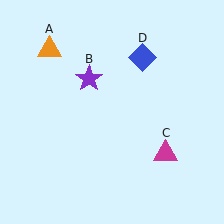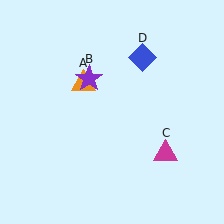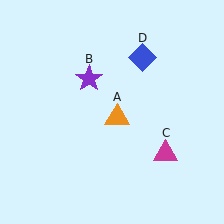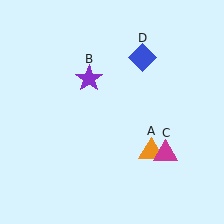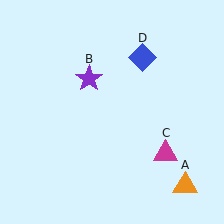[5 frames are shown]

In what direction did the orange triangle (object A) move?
The orange triangle (object A) moved down and to the right.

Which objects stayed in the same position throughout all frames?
Purple star (object B) and magenta triangle (object C) and blue diamond (object D) remained stationary.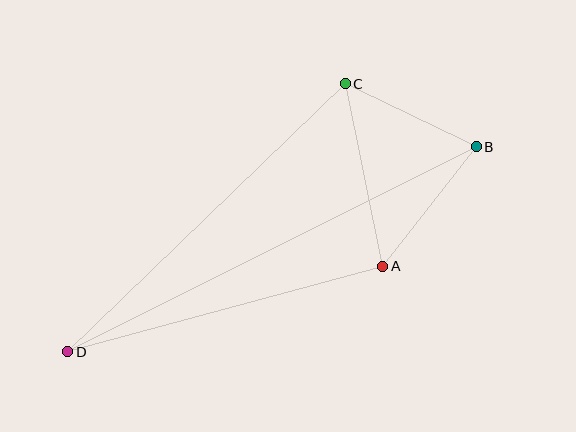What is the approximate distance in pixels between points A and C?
The distance between A and C is approximately 186 pixels.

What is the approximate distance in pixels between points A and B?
The distance between A and B is approximately 152 pixels.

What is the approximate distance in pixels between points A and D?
The distance between A and D is approximately 326 pixels.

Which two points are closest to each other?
Points B and C are closest to each other.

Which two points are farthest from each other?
Points B and D are farthest from each other.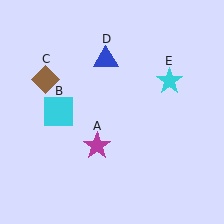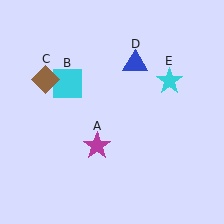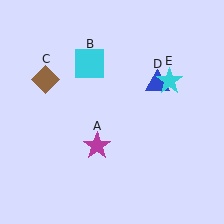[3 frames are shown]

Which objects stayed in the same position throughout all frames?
Magenta star (object A) and brown diamond (object C) and cyan star (object E) remained stationary.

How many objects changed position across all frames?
2 objects changed position: cyan square (object B), blue triangle (object D).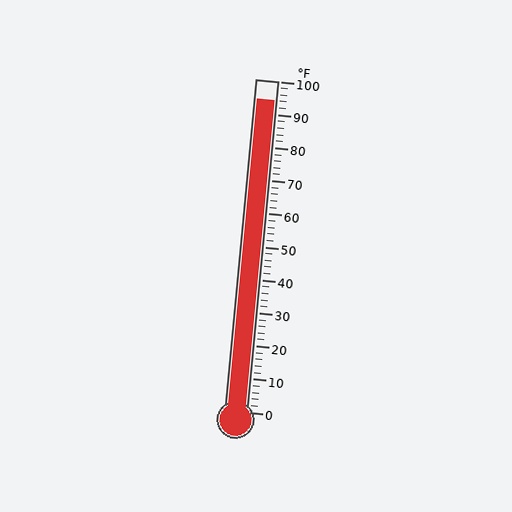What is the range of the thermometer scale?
The thermometer scale ranges from 0°F to 100°F.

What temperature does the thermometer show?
The thermometer shows approximately 94°F.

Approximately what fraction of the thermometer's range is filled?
The thermometer is filled to approximately 95% of its range.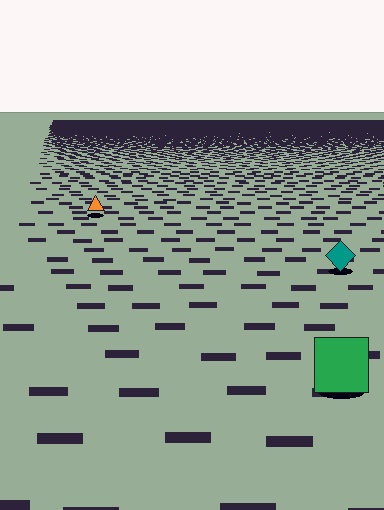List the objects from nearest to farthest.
From nearest to farthest: the green square, the teal diamond, the orange triangle.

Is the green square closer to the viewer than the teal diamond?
Yes. The green square is closer — you can tell from the texture gradient: the ground texture is coarser near it.